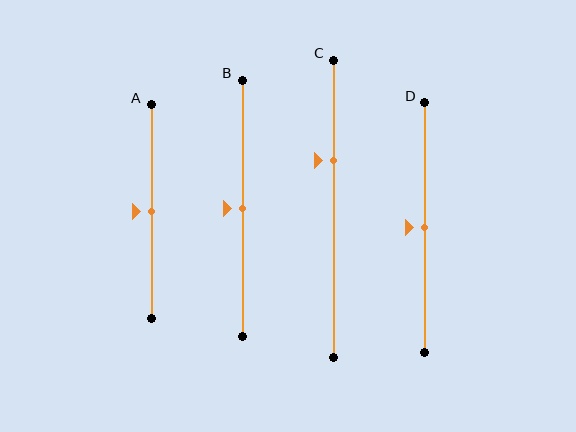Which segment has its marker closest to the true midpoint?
Segment A has its marker closest to the true midpoint.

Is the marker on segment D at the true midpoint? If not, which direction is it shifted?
Yes, the marker on segment D is at the true midpoint.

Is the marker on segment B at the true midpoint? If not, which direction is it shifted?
Yes, the marker on segment B is at the true midpoint.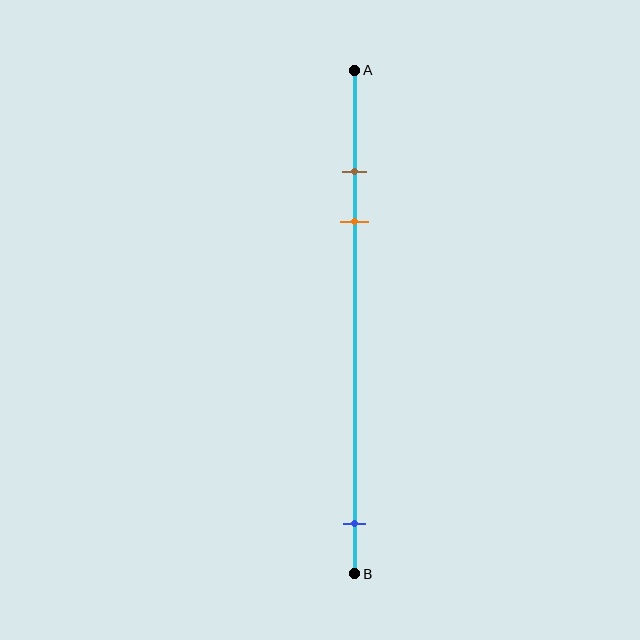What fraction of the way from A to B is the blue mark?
The blue mark is approximately 90% (0.9) of the way from A to B.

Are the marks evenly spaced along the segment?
No, the marks are not evenly spaced.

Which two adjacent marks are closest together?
The brown and orange marks are the closest adjacent pair.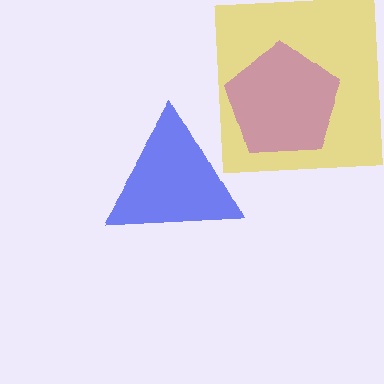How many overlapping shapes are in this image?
There are 3 overlapping shapes in the image.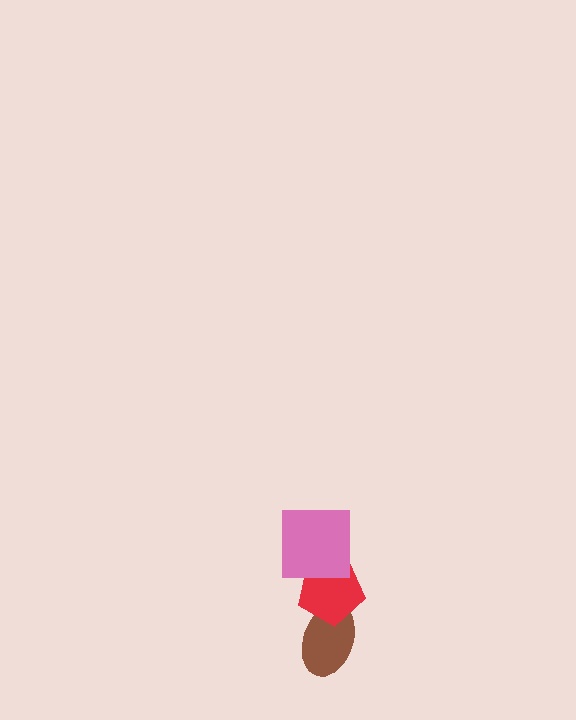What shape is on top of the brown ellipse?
The red pentagon is on top of the brown ellipse.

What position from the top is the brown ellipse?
The brown ellipse is 3rd from the top.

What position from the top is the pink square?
The pink square is 1st from the top.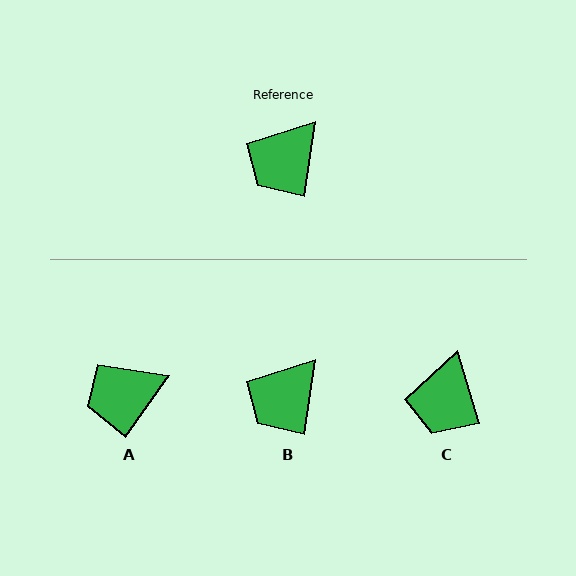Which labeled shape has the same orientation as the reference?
B.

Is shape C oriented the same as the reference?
No, it is off by about 25 degrees.